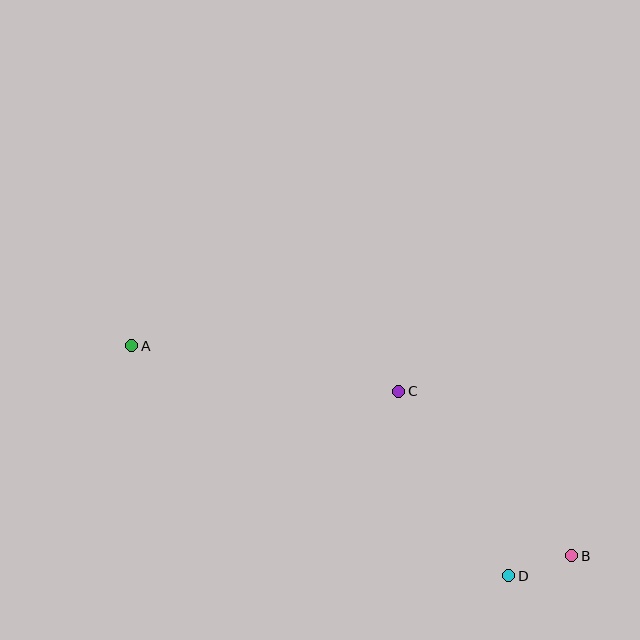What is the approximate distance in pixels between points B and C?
The distance between B and C is approximately 239 pixels.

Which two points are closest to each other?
Points B and D are closest to each other.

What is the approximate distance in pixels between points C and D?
The distance between C and D is approximately 215 pixels.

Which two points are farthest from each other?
Points A and B are farthest from each other.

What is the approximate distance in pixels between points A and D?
The distance between A and D is approximately 442 pixels.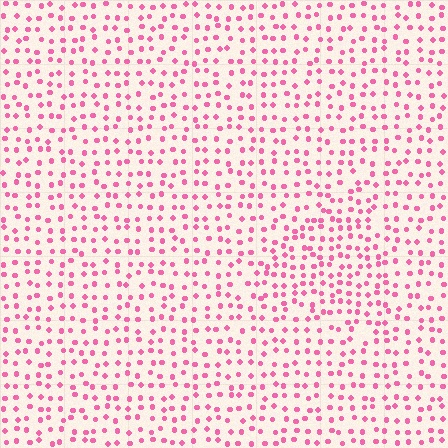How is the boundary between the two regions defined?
The boundary is defined by a change in element density (approximately 1.4x ratio). All elements are the same color, size, and shape.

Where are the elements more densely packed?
The elements are more densely packed inside the triangle boundary.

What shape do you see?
I see a triangle.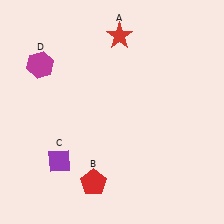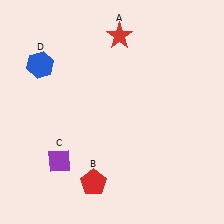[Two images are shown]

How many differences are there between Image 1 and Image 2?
There is 1 difference between the two images.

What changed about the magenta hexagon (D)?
In Image 1, D is magenta. In Image 2, it changed to blue.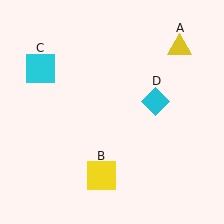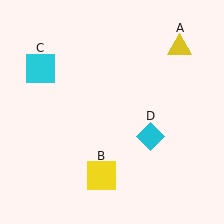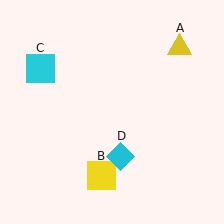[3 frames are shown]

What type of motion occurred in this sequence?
The cyan diamond (object D) rotated clockwise around the center of the scene.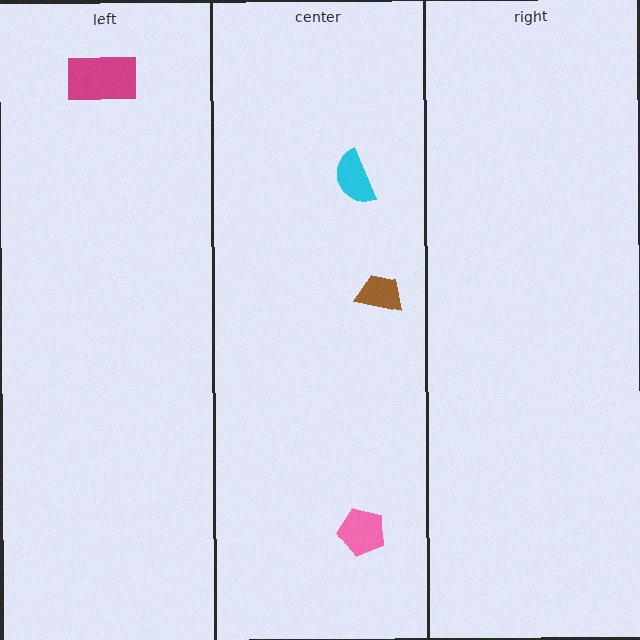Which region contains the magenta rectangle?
The left region.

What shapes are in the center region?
The brown trapezoid, the pink pentagon, the cyan semicircle.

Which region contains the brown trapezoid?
The center region.